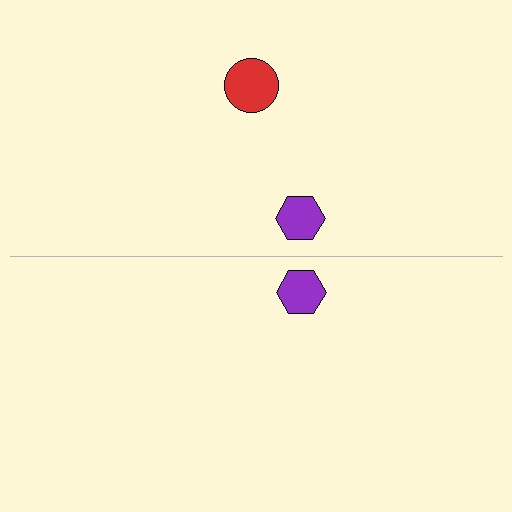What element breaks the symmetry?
A red circle is missing from the bottom side.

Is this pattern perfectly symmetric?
No, the pattern is not perfectly symmetric. A red circle is missing from the bottom side.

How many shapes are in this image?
There are 3 shapes in this image.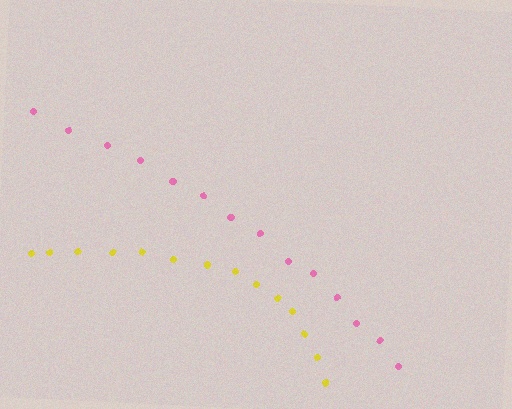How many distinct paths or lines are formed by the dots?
There are 2 distinct paths.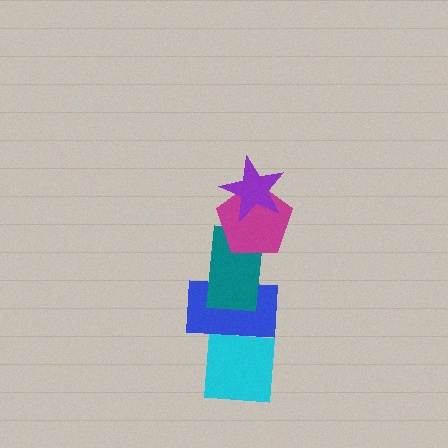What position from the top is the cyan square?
The cyan square is 5th from the top.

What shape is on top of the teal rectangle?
The magenta pentagon is on top of the teal rectangle.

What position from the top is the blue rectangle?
The blue rectangle is 4th from the top.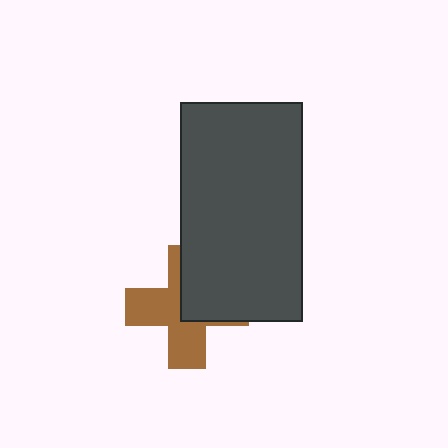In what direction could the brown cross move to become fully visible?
The brown cross could move toward the lower-left. That would shift it out from behind the dark gray rectangle entirely.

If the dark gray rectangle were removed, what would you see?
You would see the complete brown cross.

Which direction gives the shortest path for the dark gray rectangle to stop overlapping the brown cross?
Moving toward the upper-right gives the shortest separation.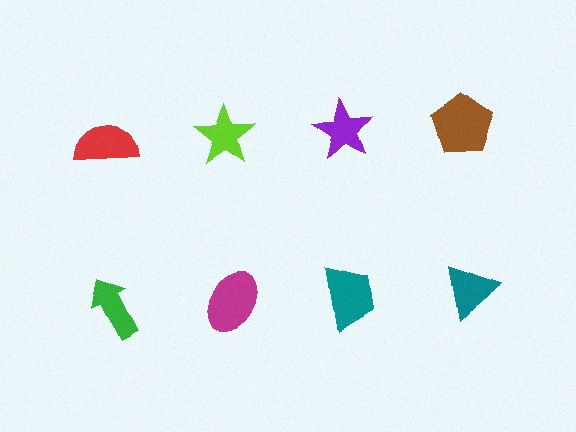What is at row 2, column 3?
A teal trapezoid.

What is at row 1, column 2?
A lime star.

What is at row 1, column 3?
A purple star.